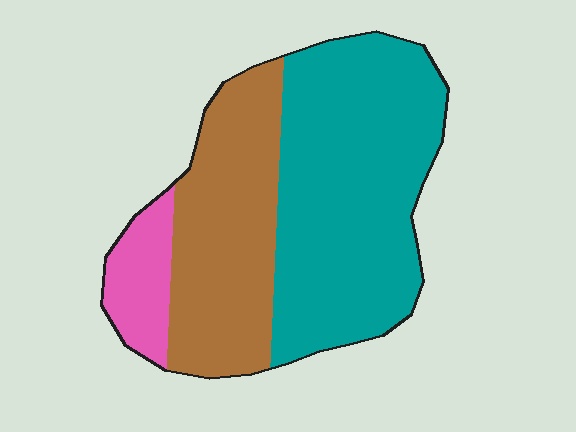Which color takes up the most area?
Teal, at roughly 55%.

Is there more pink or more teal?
Teal.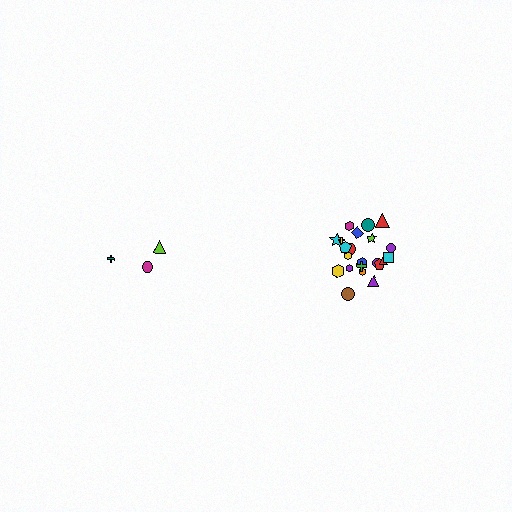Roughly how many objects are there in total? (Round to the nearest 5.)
Roughly 25 objects in total.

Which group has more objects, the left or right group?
The right group.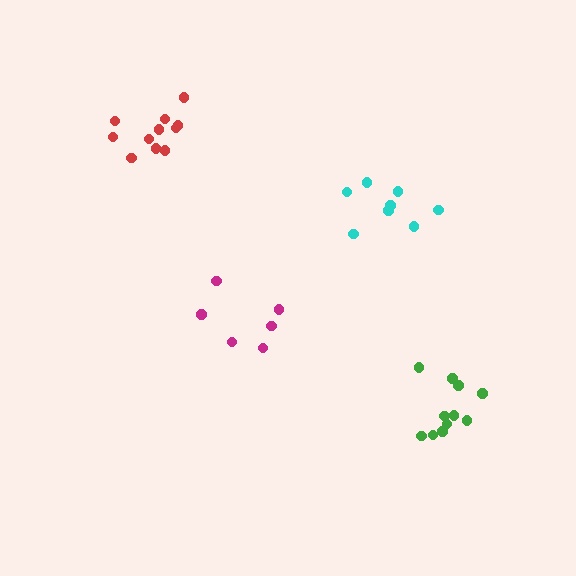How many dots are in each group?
Group 1: 6 dots, Group 2: 11 dots, Group 3: 8 dots, Group 4: 11 dots (36 total).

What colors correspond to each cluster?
The clusters are colored: magenta, green, cyan, red.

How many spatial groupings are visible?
There are 4 spatial groupings.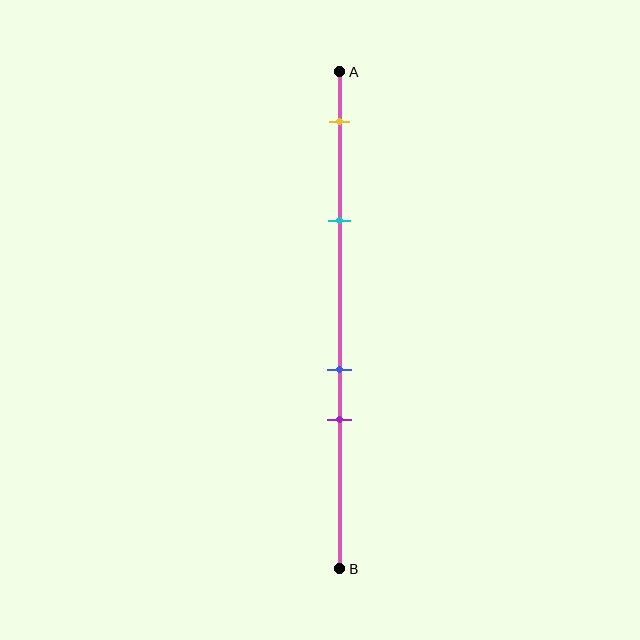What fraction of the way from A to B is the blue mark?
The blue mark is approximately 60% (0.6) of the way from A to B.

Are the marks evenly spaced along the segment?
No, the marks are not evenly spaced.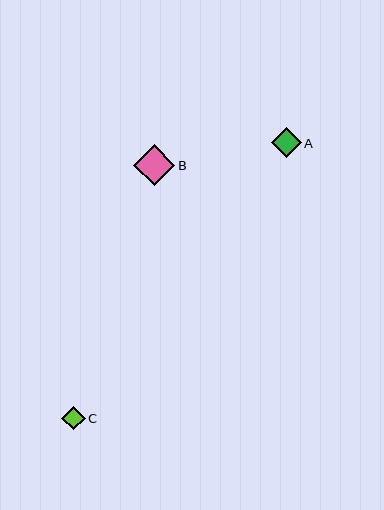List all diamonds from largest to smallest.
From largest to smallest: B, A, C.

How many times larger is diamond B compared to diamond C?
Diamond B is approximately 1.8 times the size of diamond C.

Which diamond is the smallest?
Diamond C is the smallest with a size of approximately 23 pixels.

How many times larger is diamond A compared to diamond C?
Diamond A is approximately 1.3 times the size of diamond C.